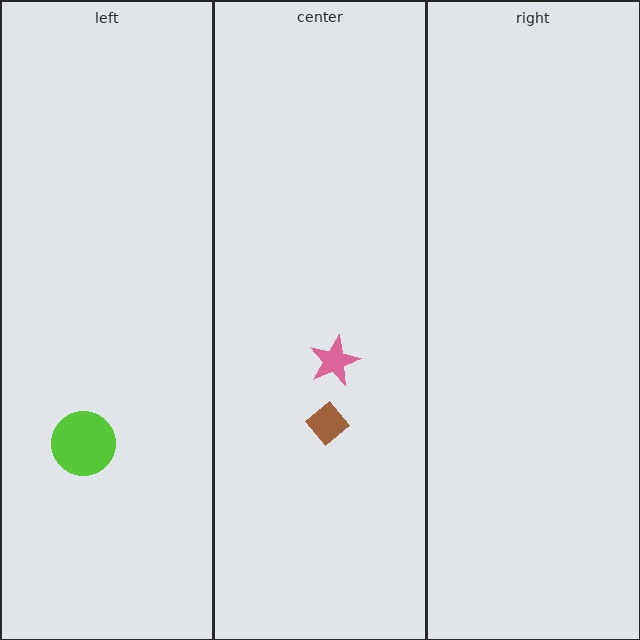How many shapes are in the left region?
1.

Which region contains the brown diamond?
The center region.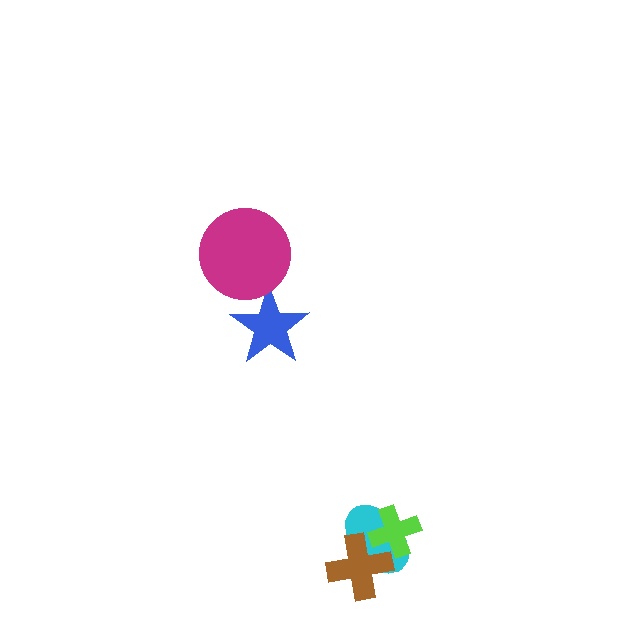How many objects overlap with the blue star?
1 object overlaps with the blue star.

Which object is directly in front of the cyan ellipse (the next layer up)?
The brown cross is directly in front of the cyan ellipse.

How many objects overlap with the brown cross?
2 objects overlap with the brown cross.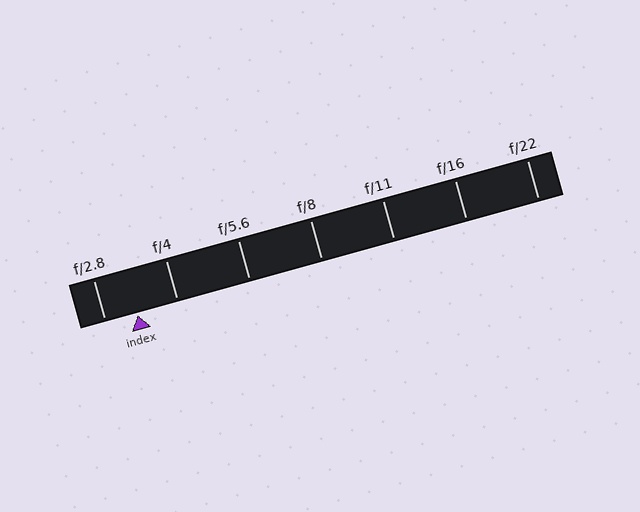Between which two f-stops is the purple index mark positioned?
The index mark is between f/2.8 and f/4.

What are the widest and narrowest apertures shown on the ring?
The widest aperture shown is f/2.8 and the narrowest is f/22.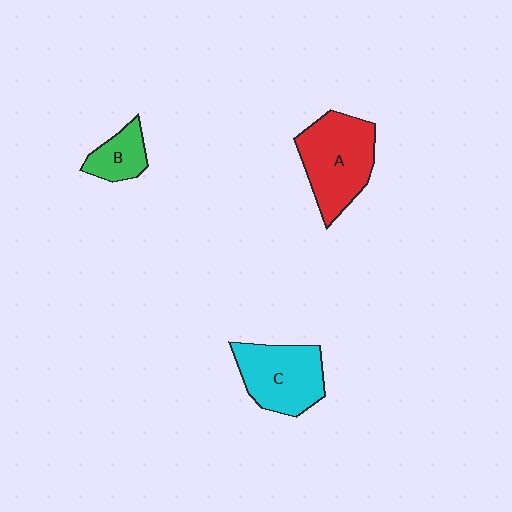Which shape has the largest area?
Shape A (red).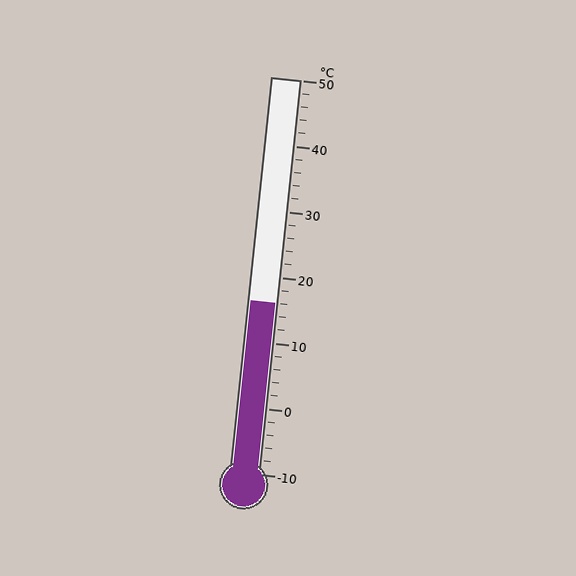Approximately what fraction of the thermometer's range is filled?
The thermometer is filled to approximately 45% of its range.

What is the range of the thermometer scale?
The thermometer scale ranges from -10°C to 50°C.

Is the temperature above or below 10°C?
The temperature is above 10°C.